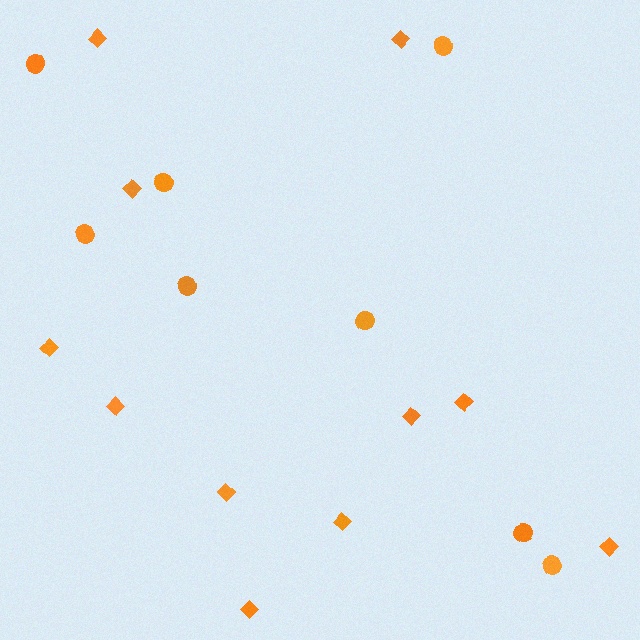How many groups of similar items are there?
There are 2 groups: one group of circles (8) and one group of diamonds (11).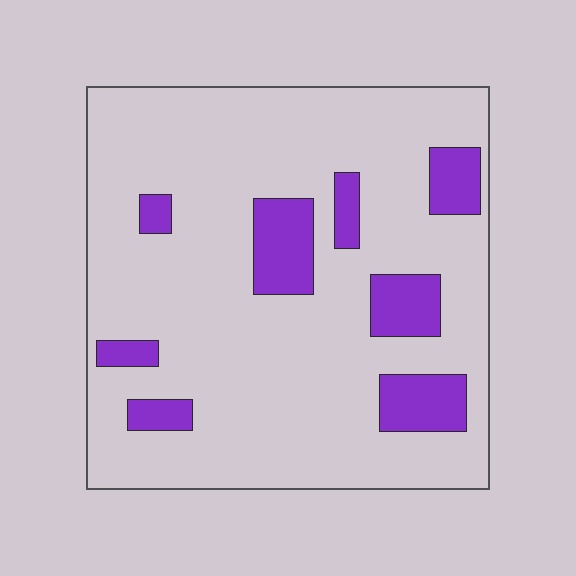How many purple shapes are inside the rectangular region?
8.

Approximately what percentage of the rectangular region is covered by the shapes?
Approximately 15%.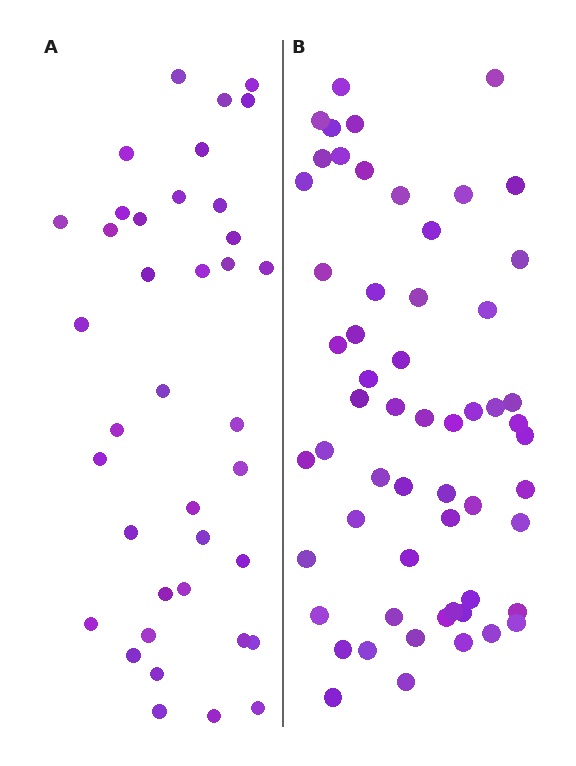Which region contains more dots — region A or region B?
Region B (the right region) has more dots.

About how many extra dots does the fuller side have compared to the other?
Region B has approximately 20 more dots than region A.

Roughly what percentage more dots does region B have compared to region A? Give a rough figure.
About 55% more.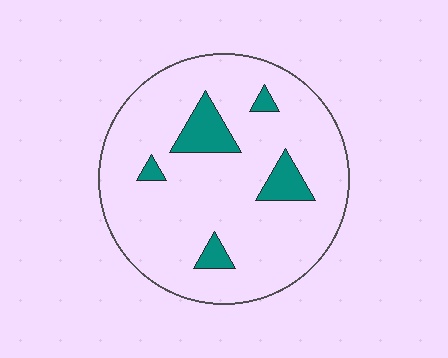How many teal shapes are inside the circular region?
5.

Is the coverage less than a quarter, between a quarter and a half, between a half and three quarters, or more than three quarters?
Less than a quarter.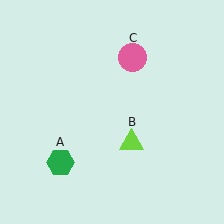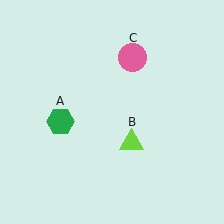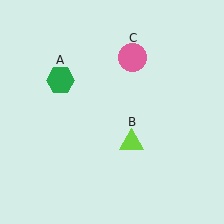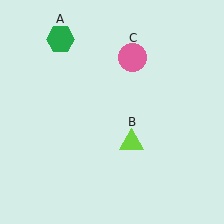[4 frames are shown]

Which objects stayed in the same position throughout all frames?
Lime triangle (object B) and pink circle (object C) remained stationary.